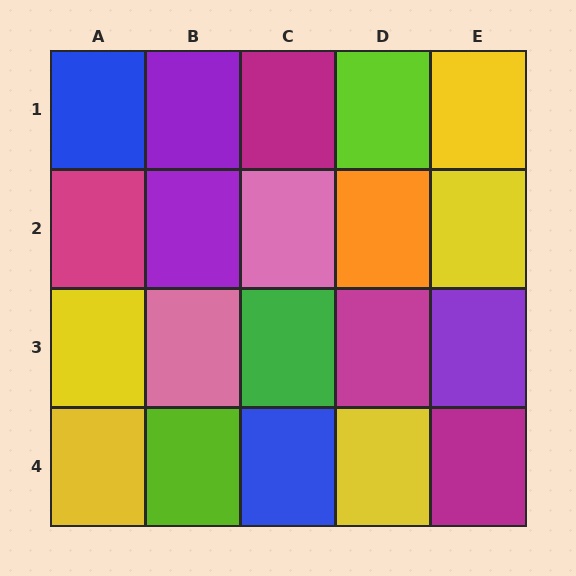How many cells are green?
1 cell is green.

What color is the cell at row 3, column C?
Green.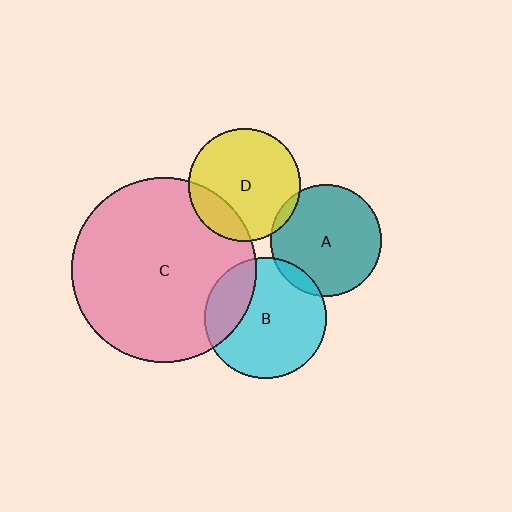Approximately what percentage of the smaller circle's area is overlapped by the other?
Approximately 10%.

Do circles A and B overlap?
Yes.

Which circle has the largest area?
Circle C (pink).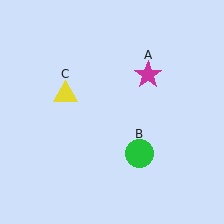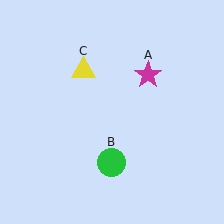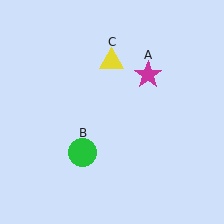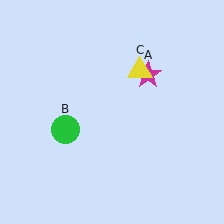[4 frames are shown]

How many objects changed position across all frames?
2 objects changed position: green circle (object B), yellow triangle (object C).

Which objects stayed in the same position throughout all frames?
Magenta star (object A) remained stationary.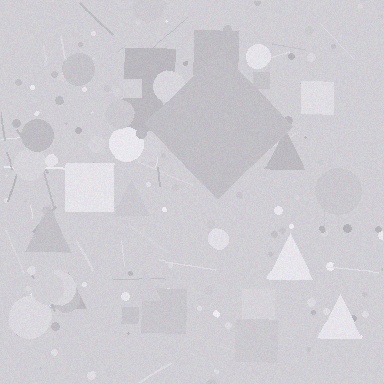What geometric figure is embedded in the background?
A diamond is embedded in the background.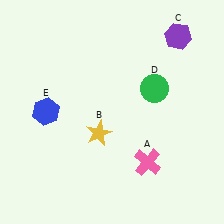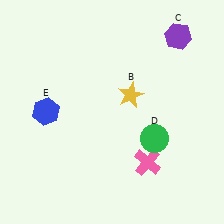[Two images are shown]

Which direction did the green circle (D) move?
The green circle (D) moved down.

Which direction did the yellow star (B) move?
The yellow star (B) moved up.